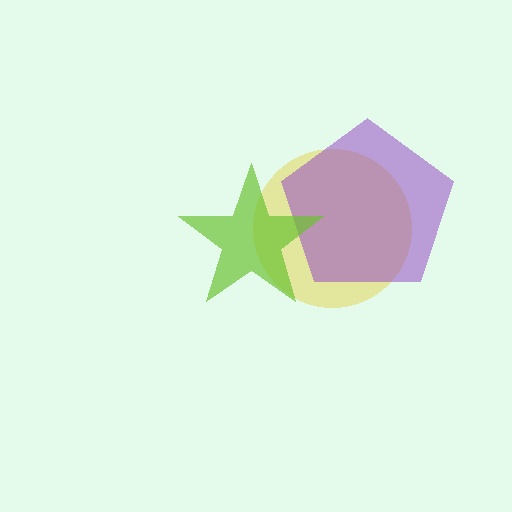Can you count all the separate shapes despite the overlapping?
Yes, there are 3 separate shapes.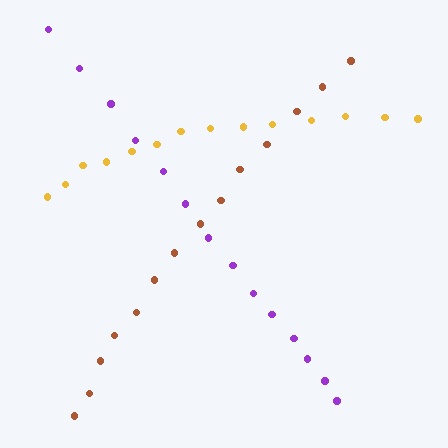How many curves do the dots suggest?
There are 3 distinct paths.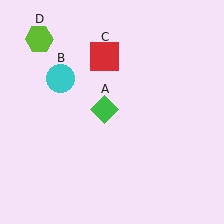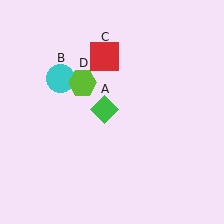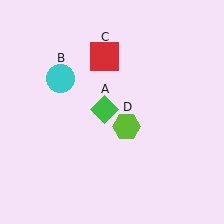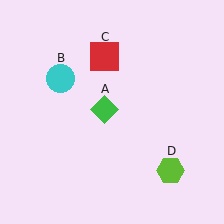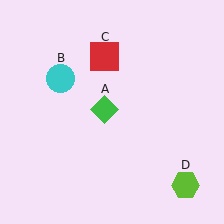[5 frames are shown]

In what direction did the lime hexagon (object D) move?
The lime hexagon (object D) moved down and to the right.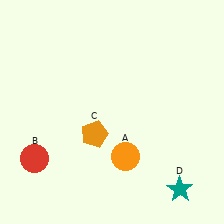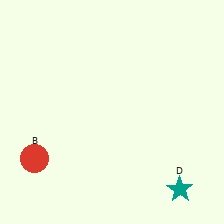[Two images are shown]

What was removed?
The orange circle (A), the orange pentagon (C) were removed in Image 2.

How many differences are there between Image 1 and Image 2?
There are 2 differences between the two images.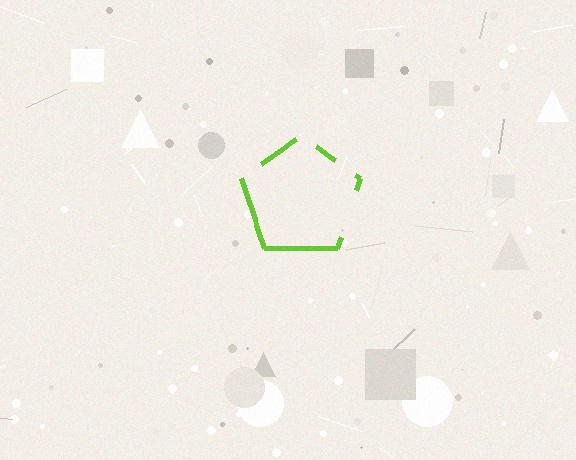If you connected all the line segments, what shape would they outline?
They would outline a pentagon.